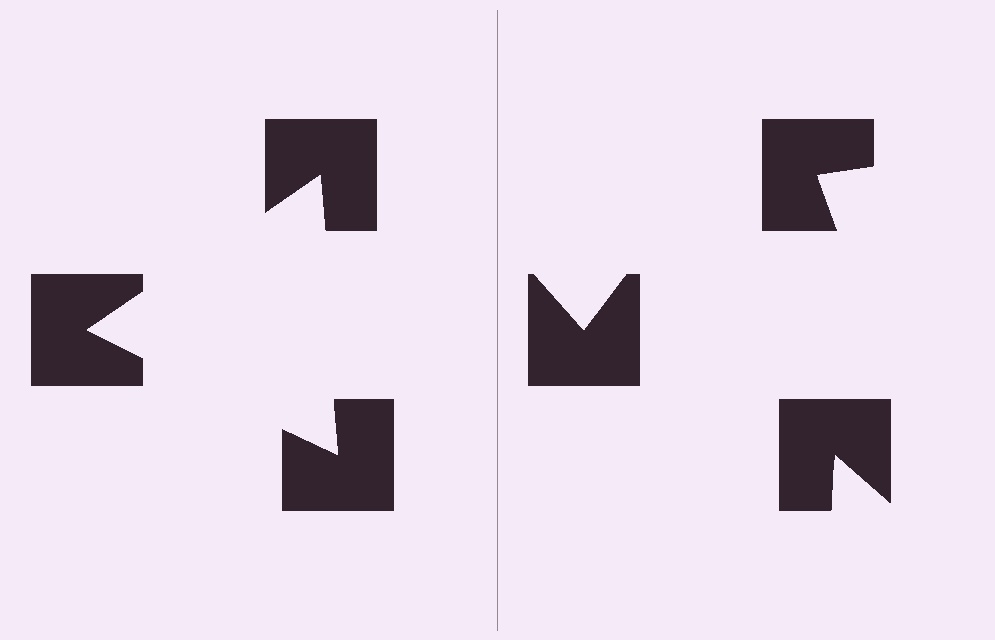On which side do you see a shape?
An illusory triangle appears on the left side. On the right side the wedge cuts are rotated, so no coherent shape forms.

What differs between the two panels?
The notched squares are positioned identically on both sides; only the wedge orientations differ. On the left they align to a triangle; on the right they are misaligned.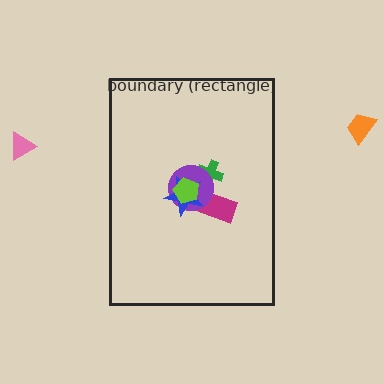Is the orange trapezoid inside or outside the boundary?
Outside.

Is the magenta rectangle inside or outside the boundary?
Inside.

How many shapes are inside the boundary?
5 inside, 2 outside.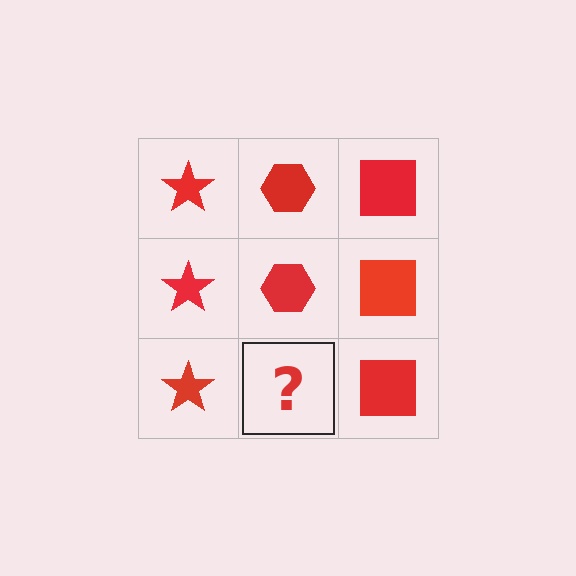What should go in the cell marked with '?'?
The missing cell should contain a red hexagon.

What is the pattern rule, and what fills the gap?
The rule is that each column has a consistent shape. The gap should be filled with a red hexagon.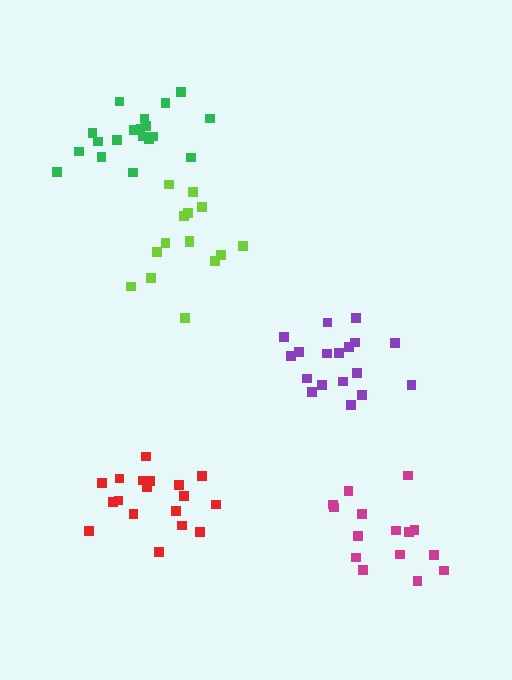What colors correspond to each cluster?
The clusters are colored: purple, magenta, lime, red, green.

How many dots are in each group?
Group 1: 18 dots, Group 2: 15 dots, Group 3: 15 dots, Group 4: 18 dots, Group 5: 20 dots (86 total).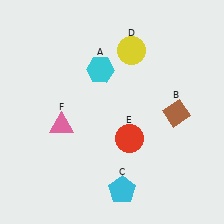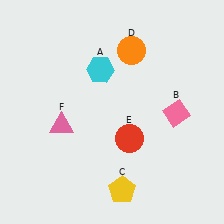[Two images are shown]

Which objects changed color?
B changed from brown to pink. C changed from cyan to yellow. D changed from yellow to orange.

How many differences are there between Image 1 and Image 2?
There are 3 differences between the two images.